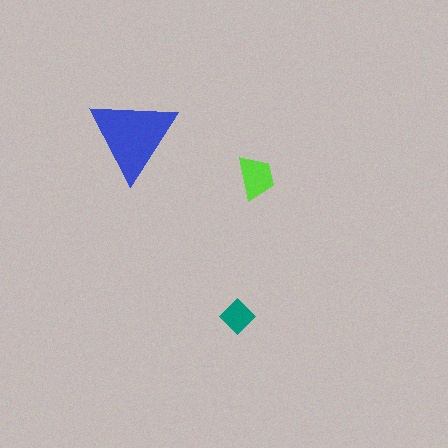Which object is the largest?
The blue triangle.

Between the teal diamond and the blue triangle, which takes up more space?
The blue triangle.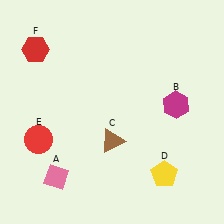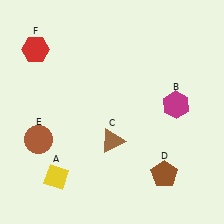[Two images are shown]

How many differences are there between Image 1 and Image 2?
There are 3 differences between the two images.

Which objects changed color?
A changed from pink to yellow. D changed from yellow to brown. E changed from red to brown.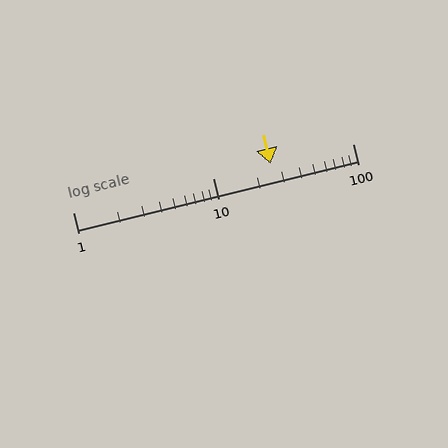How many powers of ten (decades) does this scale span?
The scale spans 2 decades, from 1 to 100.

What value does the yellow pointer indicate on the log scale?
The pointer indicates approximately 26.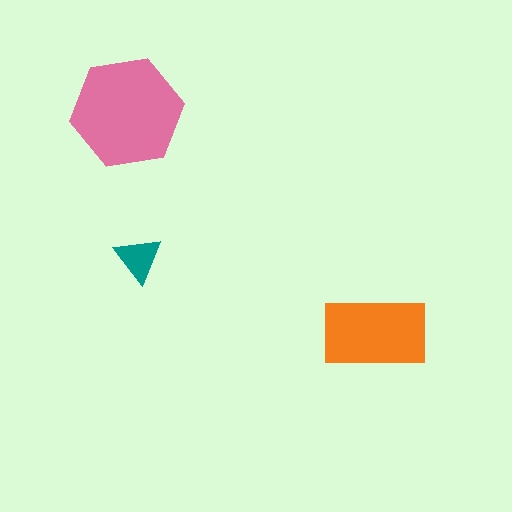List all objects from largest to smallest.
The pink hexagon, the orange rectangle, the teal triangle.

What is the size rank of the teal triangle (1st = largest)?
3rd.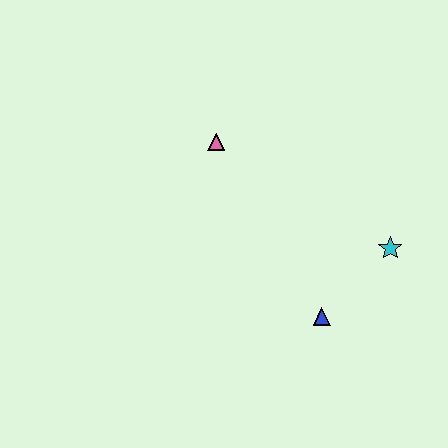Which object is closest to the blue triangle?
The cyan star is closest to the blue triangle.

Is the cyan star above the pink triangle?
No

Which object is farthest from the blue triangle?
The pink triangle is farthest from the blue triangle.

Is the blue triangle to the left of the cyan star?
Yes